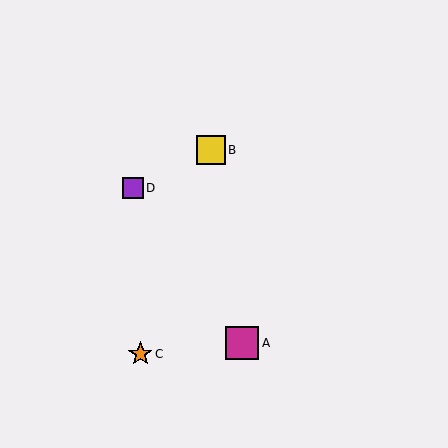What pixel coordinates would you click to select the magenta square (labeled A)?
Click at (242, 343) to select the magenta square A.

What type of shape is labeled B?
Shape B is a yellow square.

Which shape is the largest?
The magenta square (labeled A) is the largest.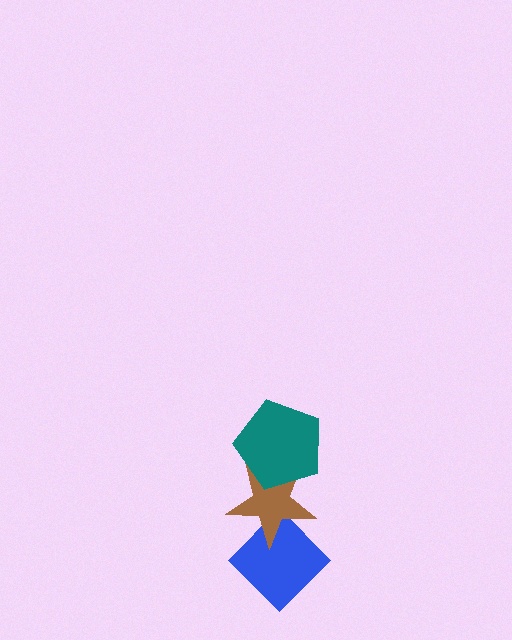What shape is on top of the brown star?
The teal pentagon is on top of the brown star.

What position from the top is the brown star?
The brown star is 2nd from the top.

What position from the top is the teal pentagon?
The teal pentagon is 1st from the top.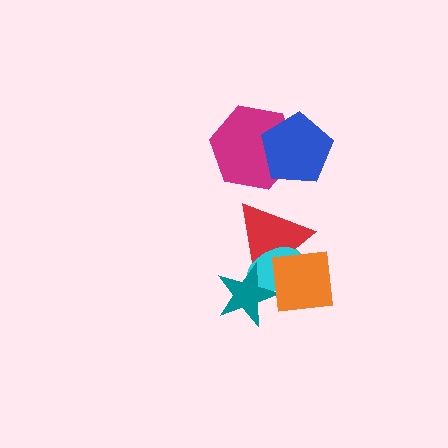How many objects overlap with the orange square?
3 objects overlap with the orange square.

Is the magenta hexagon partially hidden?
Yes, it is partially covered by another shape.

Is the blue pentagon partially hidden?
No, no other shape covers it.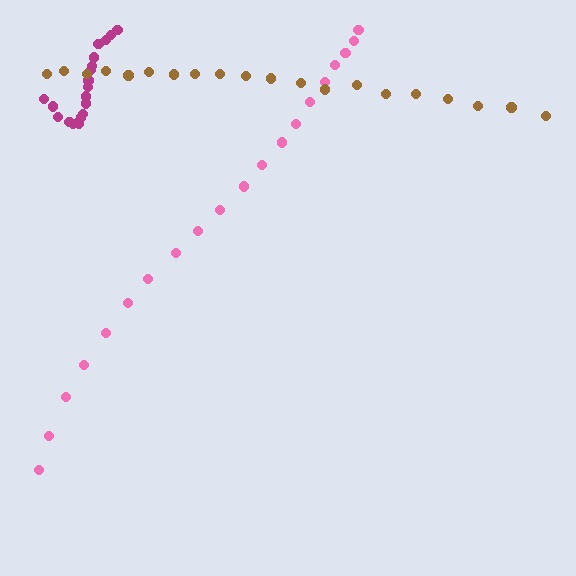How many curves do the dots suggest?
There are 3 distinct paths.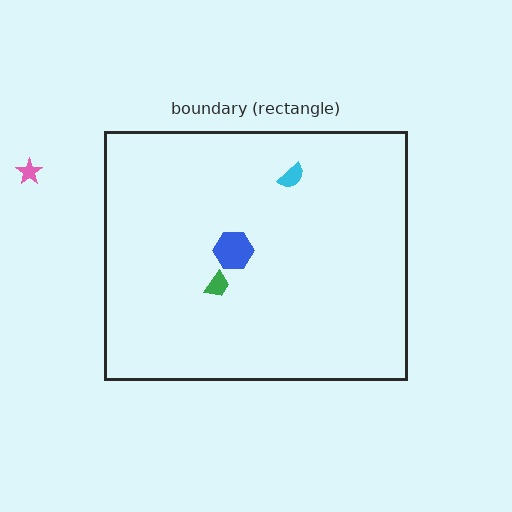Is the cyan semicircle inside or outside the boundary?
Inside.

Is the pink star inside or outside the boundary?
Outside.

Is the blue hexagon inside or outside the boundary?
Inside.